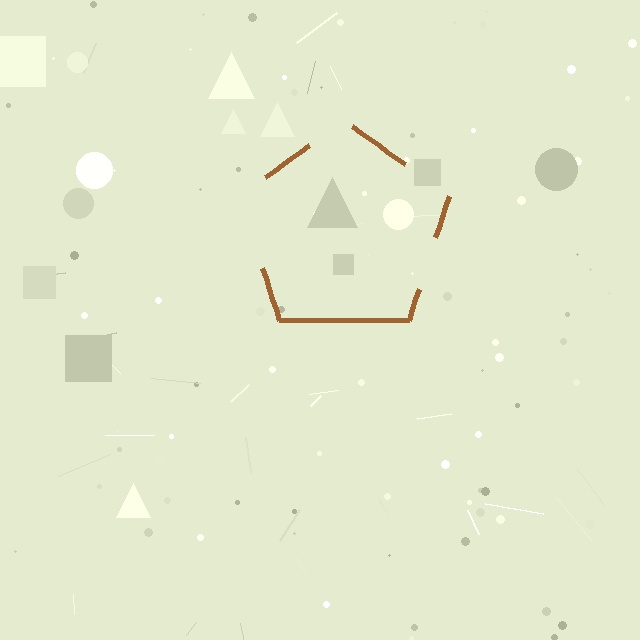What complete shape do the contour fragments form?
The contour fragments form a pentagon.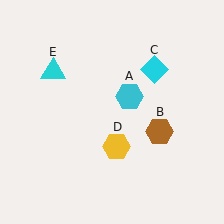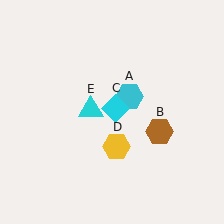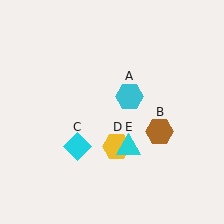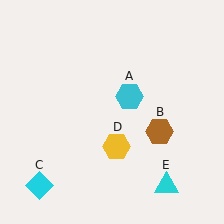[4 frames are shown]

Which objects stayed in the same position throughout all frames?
Cyan hexagon (object A) and brown hexagon (object B) and yellow hexagon (object D) remained stationary.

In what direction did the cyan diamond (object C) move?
The cyan diamond (object C) moved down and to the left.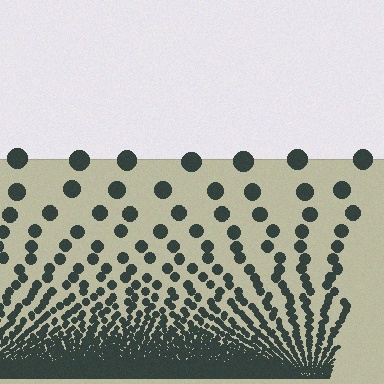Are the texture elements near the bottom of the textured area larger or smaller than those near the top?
Smaller. The gradient is inverted — elements near the bottom are smaller and denser.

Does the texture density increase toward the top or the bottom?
Density increases toward the bottom.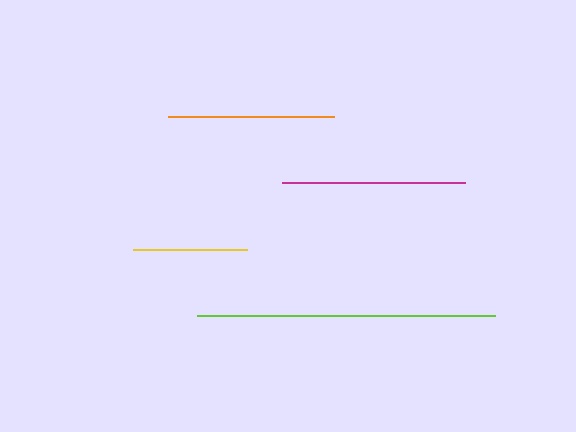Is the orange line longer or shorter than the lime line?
The lime line is longer than the orange line.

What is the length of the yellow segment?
The yellow segment is approximately 115 pixels long.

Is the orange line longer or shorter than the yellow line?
The orange line is longer than the yellow line.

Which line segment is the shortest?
The yellow line is the shortest at approximately 115 pixels.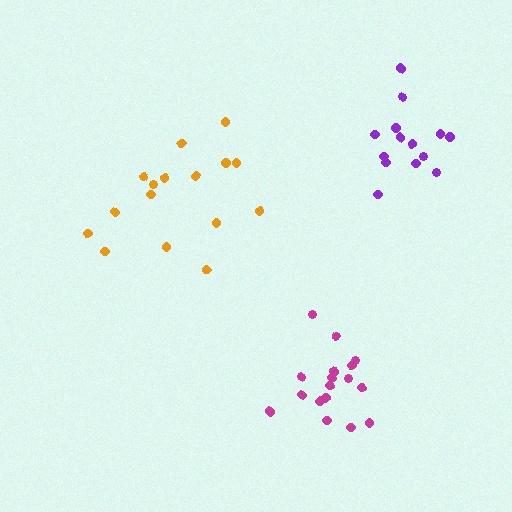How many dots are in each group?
Group 1: 14 dots, Group 2: 16 dots, Group 3: 17 dots (47 total).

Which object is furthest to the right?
The purple cluster is rightmost.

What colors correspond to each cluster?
The clusters are colored: purple, orange, magenta.